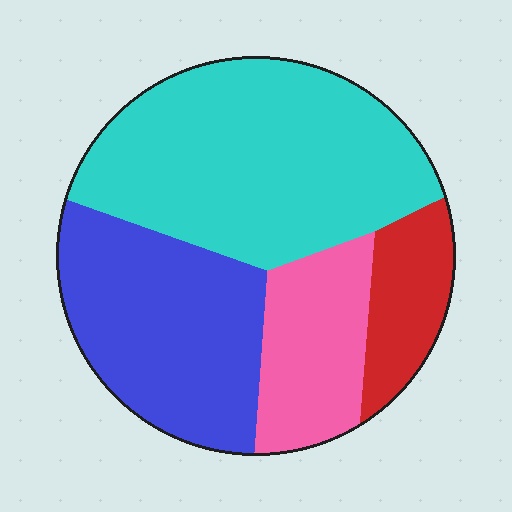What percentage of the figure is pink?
Pink covers around 15% of the figure.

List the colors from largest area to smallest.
From largest to smallest: cyan, blue, pink, red.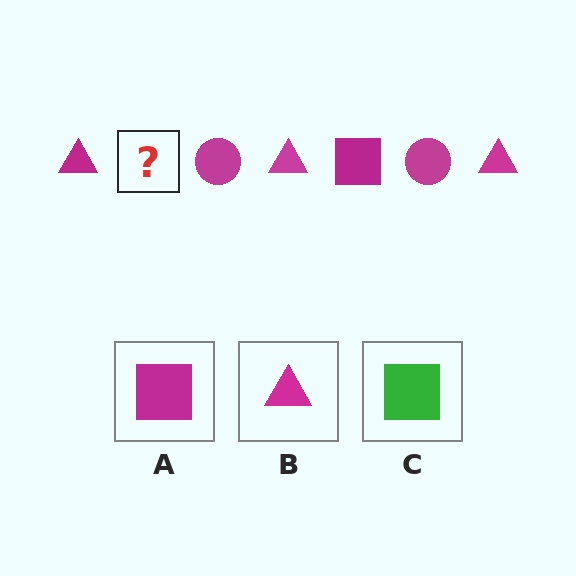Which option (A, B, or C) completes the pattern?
A.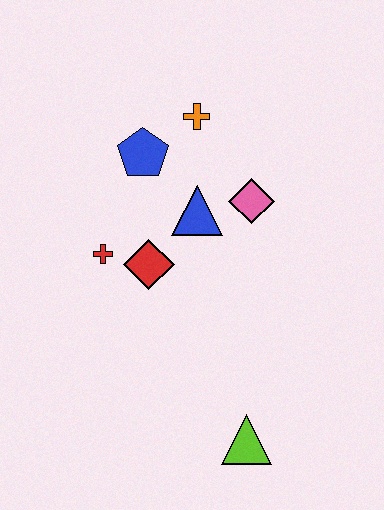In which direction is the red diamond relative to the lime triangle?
The red diamond is above the lime triangle.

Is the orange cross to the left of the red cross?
No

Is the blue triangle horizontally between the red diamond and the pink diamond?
Yes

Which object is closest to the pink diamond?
The blue triangle is closest to the pink diamond.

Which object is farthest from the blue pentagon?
The lime triangle is farthest from the blue pentagon.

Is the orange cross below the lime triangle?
No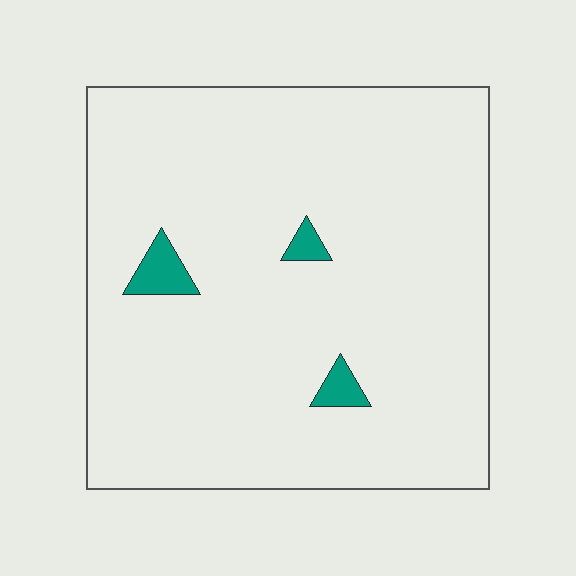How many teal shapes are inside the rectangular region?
3.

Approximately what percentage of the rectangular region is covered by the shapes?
Approximately 5%.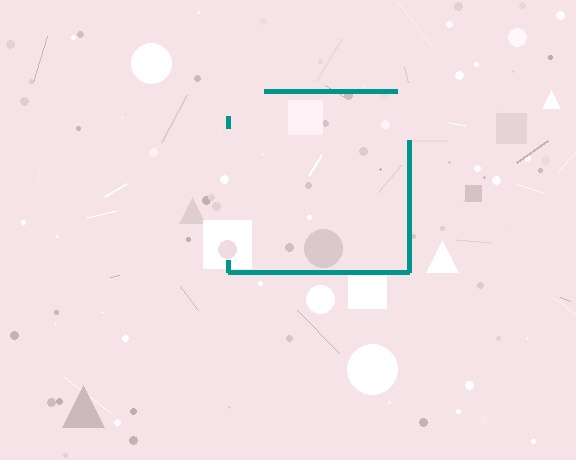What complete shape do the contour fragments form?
The contour fragments form a square.